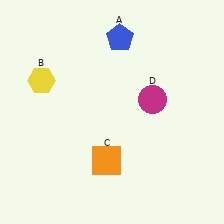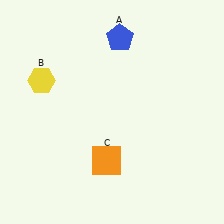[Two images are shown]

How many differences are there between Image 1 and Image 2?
There is 1 difference between the two images.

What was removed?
The magenta circle (D) was removed in Image 2.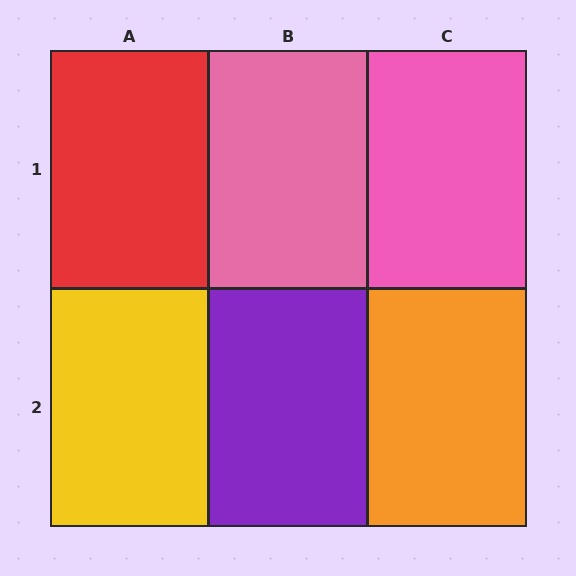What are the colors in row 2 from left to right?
Yellow, purple, orange.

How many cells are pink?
2 cells are pink.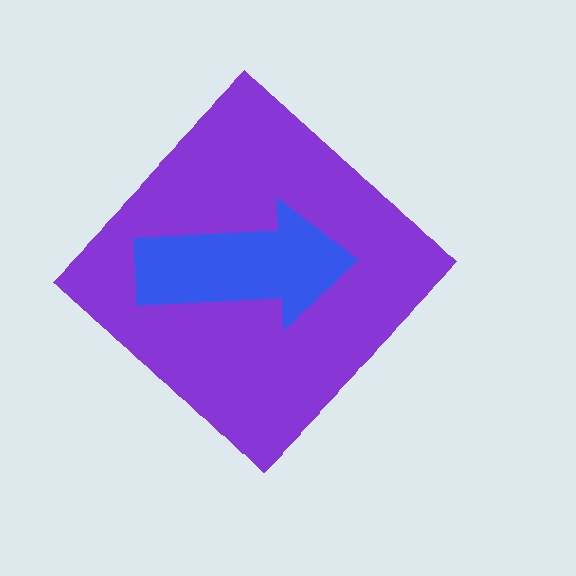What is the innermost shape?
The blue arrow.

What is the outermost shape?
The purple diamond.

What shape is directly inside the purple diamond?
The blue arrow.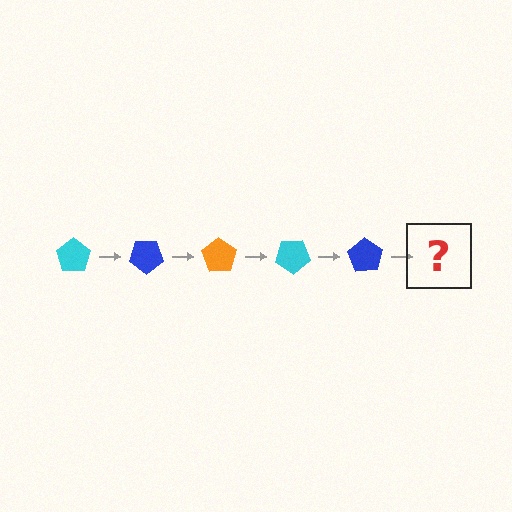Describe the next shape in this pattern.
It should be an orange pentagon, rotated 175 degrees from the start.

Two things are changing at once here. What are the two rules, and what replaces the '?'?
The two rules are that it rotates 35 degrees each step and the color cycles through cyan, blue, and orange. The '?' should be an orange pentagon, rotated 175 degrees from the start.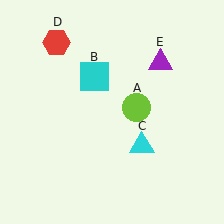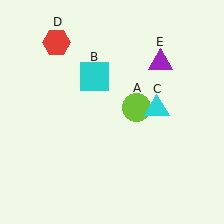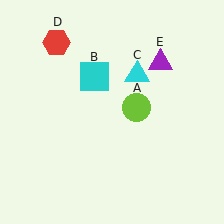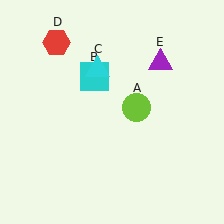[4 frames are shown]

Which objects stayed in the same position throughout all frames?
Lime circle (object A) and cyan square (object B) and red hexagon (object D) and purple triangle (object E) remained stationary.